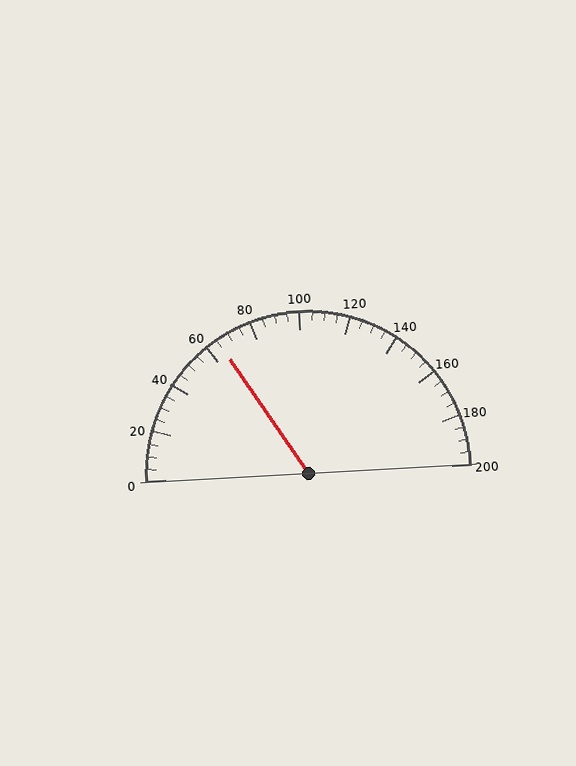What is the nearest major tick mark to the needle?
The nearest major tick mark is 60.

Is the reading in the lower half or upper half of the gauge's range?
The reading is in the lower half of the range (0 to 200).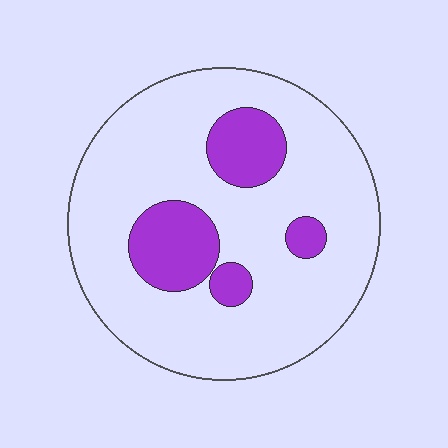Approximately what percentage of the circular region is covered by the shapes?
Approximately 20%.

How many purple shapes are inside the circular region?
4.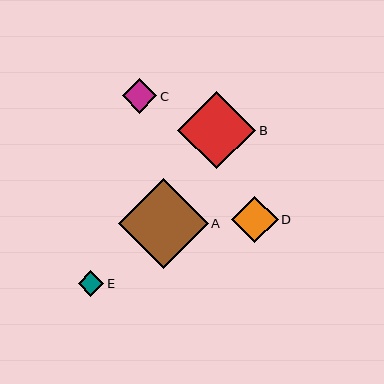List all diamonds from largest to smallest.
From largest to smallest: A, B, D, C, E.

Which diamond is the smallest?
Diamond E is the smallest with a size of approximately 26 pixels.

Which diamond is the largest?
Diamond A is the largest with a size of approximately 90 pixels.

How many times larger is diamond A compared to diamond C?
Diamond A is approximately 2.6 times the size of diamond C.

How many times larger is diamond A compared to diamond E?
Diamond A is approximately 3.5 times the size of diamond E.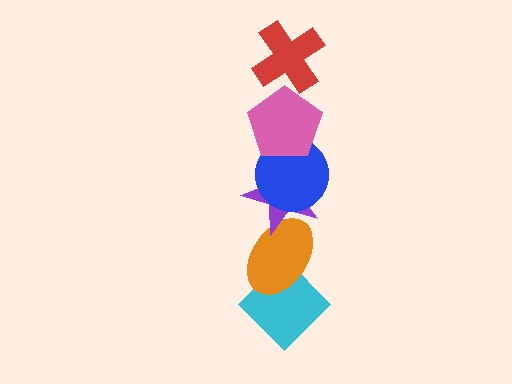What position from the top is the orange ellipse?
The orange ellipse is 5th from the top.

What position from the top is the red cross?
The red cross is 1st from the top.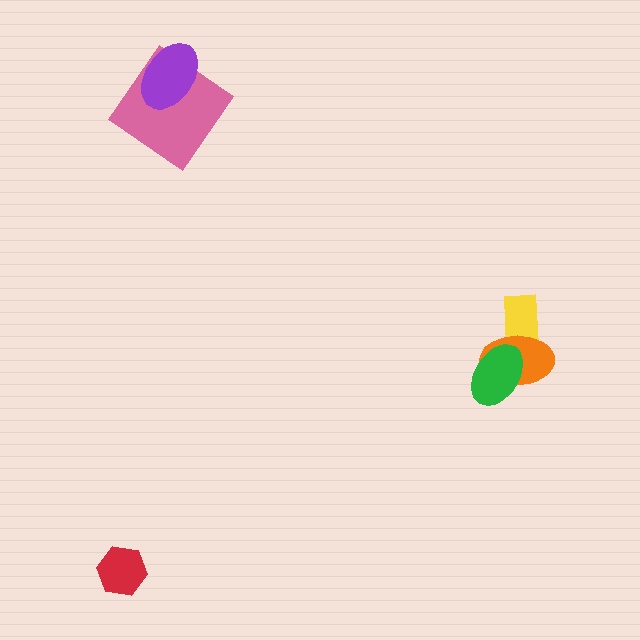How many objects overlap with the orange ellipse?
2 objects overlap with the orange ellipse.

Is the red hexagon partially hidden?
No, no other shape covers it.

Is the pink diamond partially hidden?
Yes, it is partially covered by another shape.